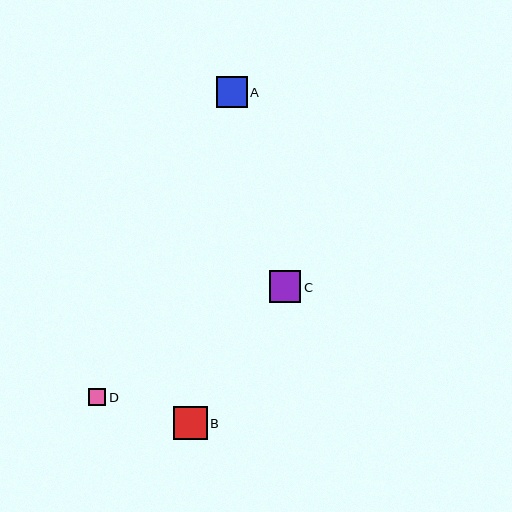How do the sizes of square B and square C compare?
Square B and square C are approximately the same size.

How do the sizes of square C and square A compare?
Square C and square A are approximately the same size.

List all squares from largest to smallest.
From largest to smallest: B, C, A, D.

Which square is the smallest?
Square D is the smallest with a size of approximately 17 pixels.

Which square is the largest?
Square B is the largest with a size of approximately 33 pixels.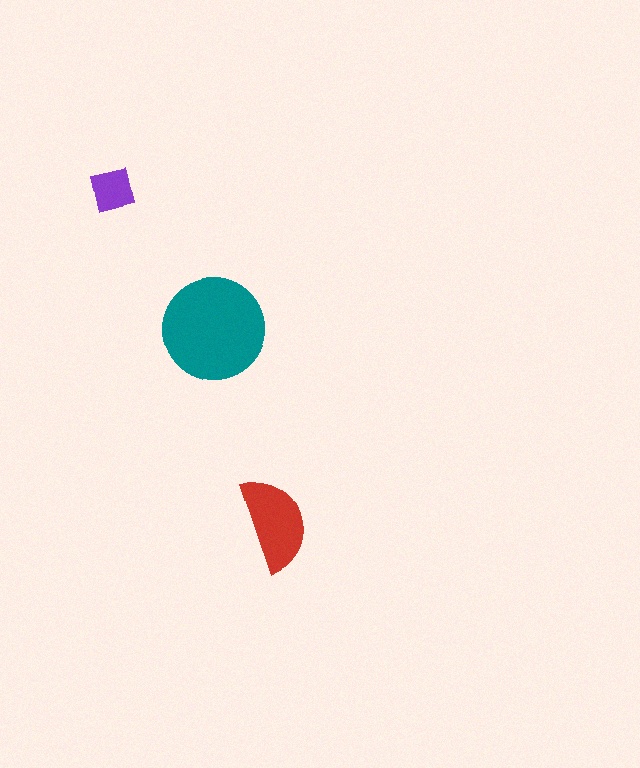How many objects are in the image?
There are 3 objects in the image.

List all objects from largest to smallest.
The teal circle, the red semicircle, the purple square.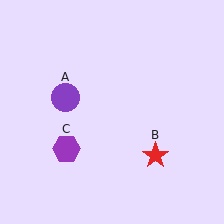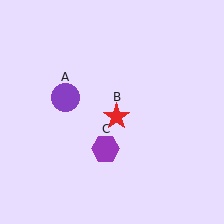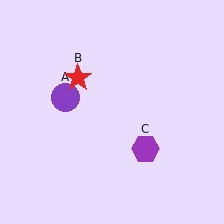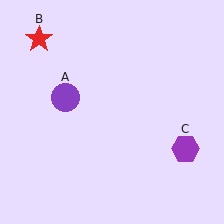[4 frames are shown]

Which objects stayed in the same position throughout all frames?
Purple circle (object A) remained stationary.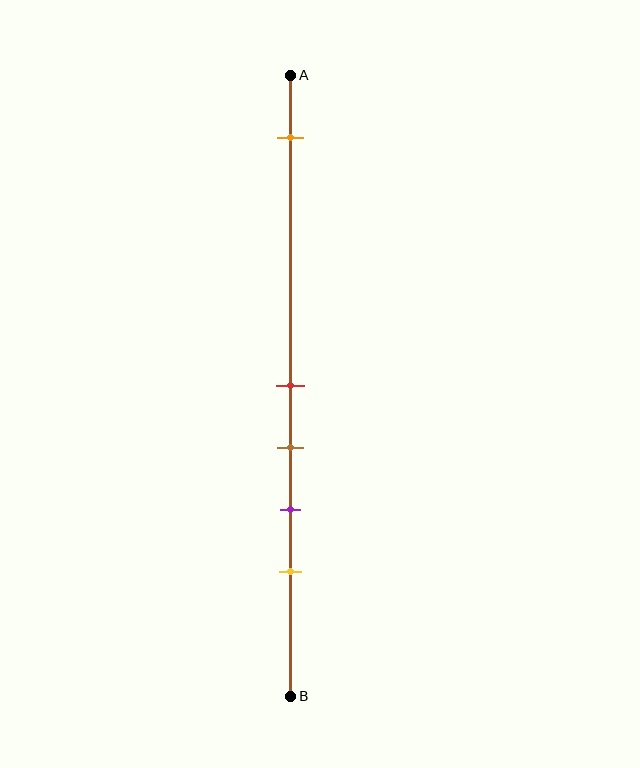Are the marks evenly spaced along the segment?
No, the marks are not evenly spaced.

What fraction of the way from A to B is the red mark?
The red mark is approximately 50% (0.5) of the way from A to B.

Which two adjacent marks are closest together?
The red and brown marks are the closest adjacent pair.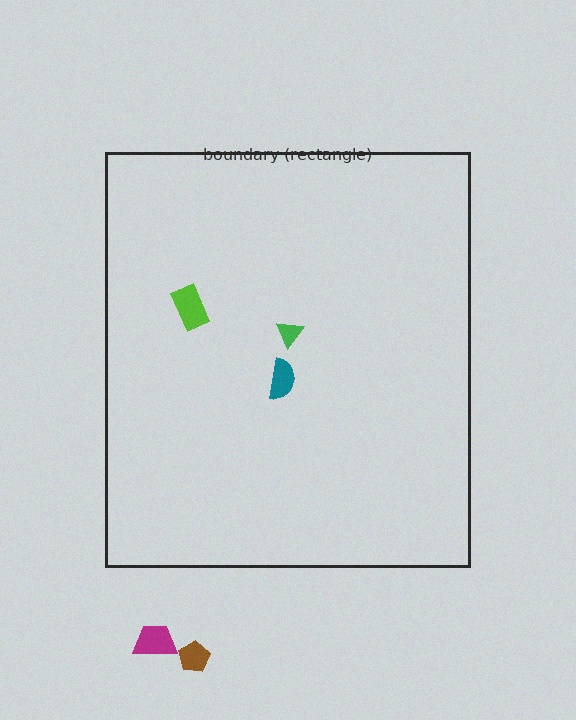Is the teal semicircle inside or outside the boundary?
Inside.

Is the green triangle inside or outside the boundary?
Inside.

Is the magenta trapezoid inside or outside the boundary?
Outside.